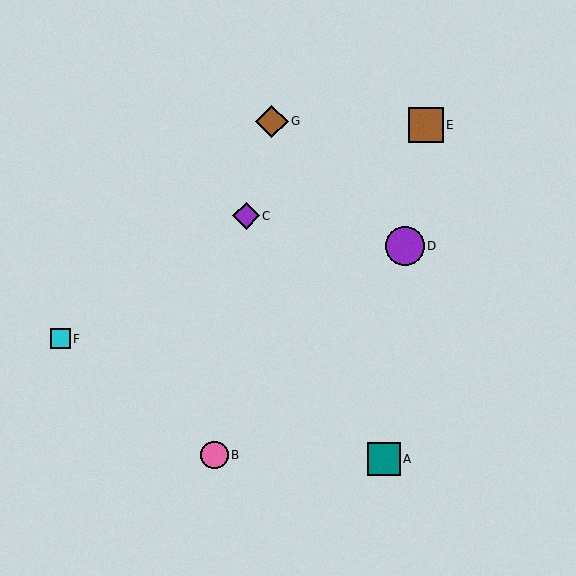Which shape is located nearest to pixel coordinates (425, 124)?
The brown square (labeled E) at (426, 125) is nearest to that location.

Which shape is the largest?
The purple circle (labeled D) is the largest.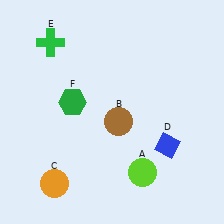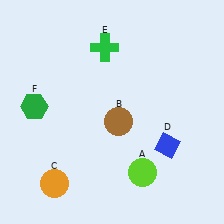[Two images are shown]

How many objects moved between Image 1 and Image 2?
2 objects moved between the two images.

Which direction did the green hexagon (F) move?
The green hexagon (F) moved left.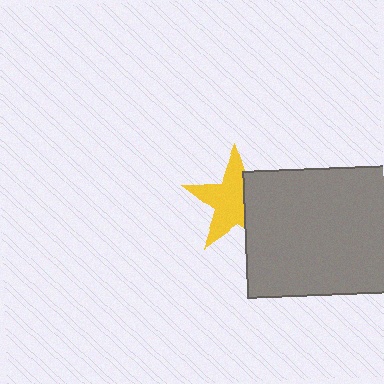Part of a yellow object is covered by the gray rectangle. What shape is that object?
It is a star.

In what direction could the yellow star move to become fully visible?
The yellow star could move left. That would shift it out from behind the gray rectangle entirely.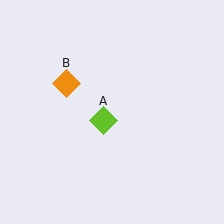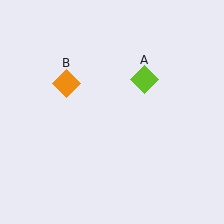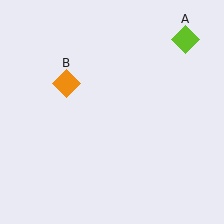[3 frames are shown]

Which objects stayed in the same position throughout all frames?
Orange diamond (object B) remained stationary.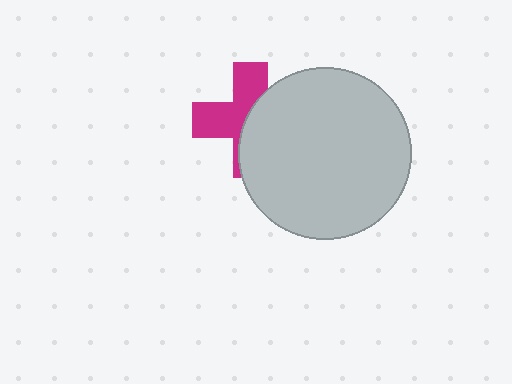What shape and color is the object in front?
The object in front is a light gray circle.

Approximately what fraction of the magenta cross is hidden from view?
Roughly 51% of the magenta cross is hidden behind the light gray circle.